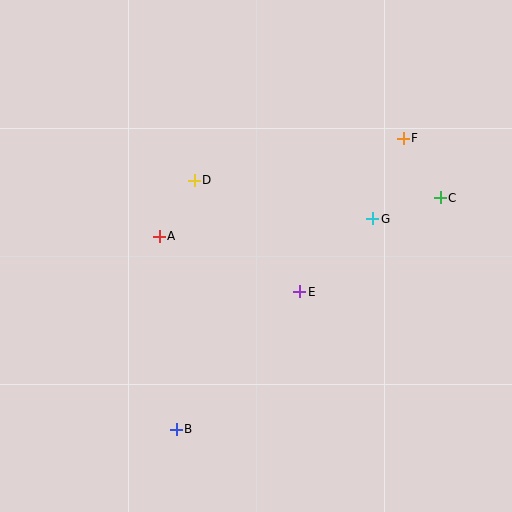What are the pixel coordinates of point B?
Point B is at (176, 429).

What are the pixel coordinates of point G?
Point G is at (373, 219).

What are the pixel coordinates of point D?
Point D is at (194, 180).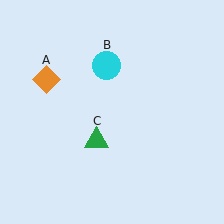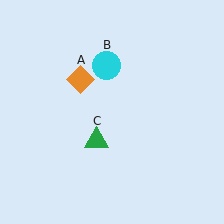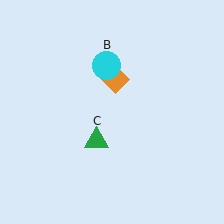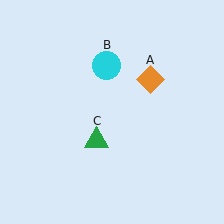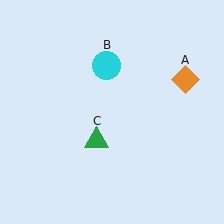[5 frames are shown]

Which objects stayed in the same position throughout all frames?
Cyan circle (object B) and green triangle (object C) remained stationary.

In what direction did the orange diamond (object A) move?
The orange diamond (object A) moved right.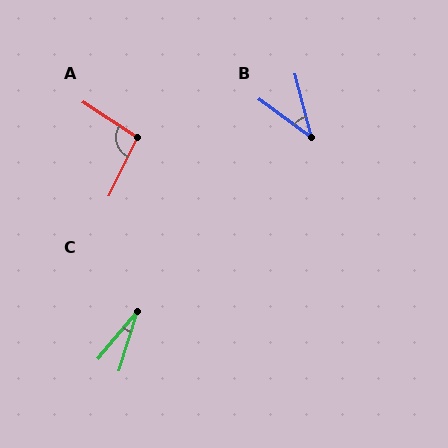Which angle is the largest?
A, at approximately 98 degrees.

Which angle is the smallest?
C, at approximately 23 degrees.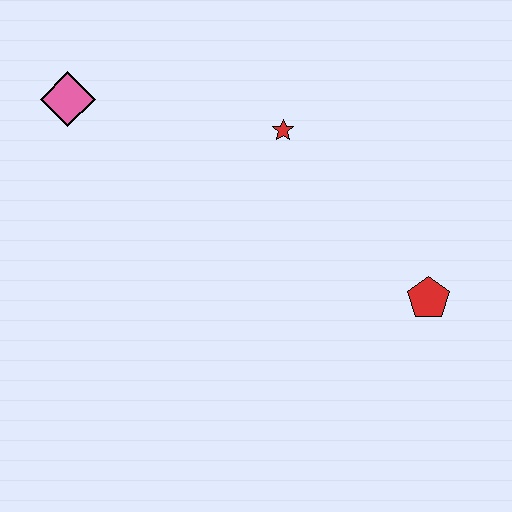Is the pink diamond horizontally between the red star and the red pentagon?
No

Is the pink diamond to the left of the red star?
Yes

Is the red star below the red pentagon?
No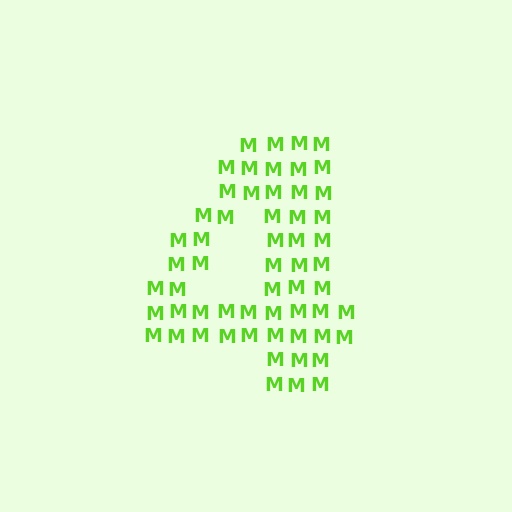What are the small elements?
The small elements are letter M's.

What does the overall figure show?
The overall figure shows the digit 4.